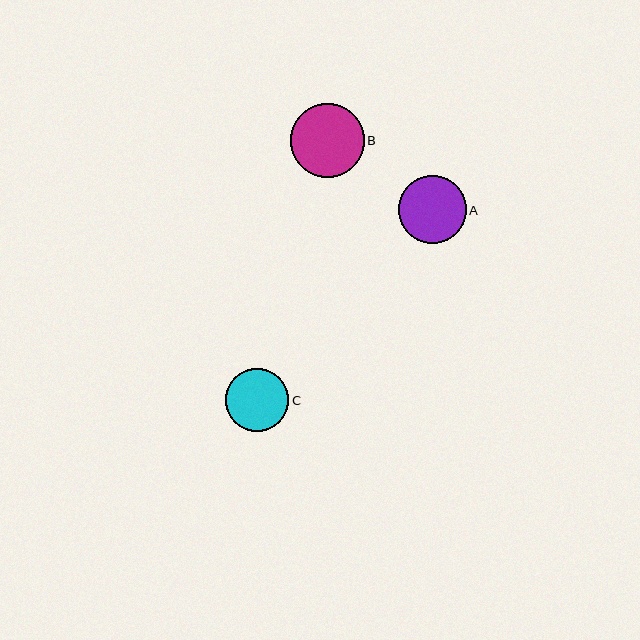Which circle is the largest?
Circle B is the largest with a size of approximately 74 pixels.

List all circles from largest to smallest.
From largest to smallest: B, A, C.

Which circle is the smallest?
Circle C is the smallest with a size of approximately 63 pixels.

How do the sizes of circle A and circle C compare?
Circle A and circle C are approximately the same size.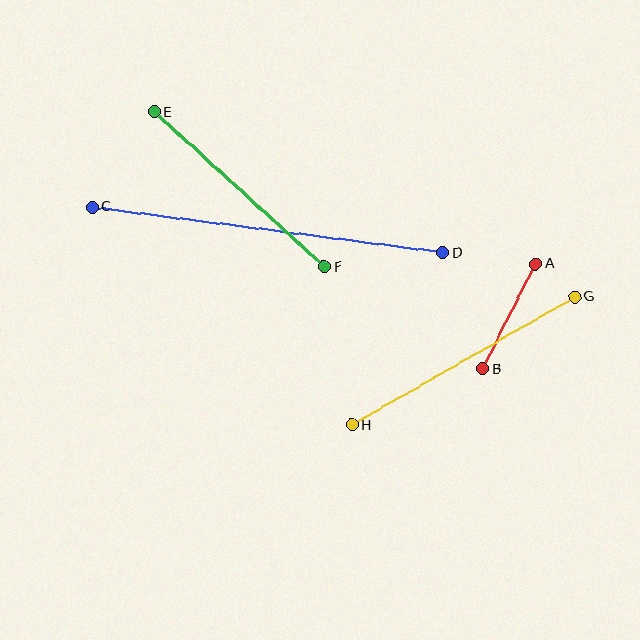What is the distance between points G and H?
The distance is approximately 257 pixels.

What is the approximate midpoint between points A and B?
The midpoint is at approximately (509, 316) pixels.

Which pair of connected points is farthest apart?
Points C and D are farthest apart.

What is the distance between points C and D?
The distance is approximately 354 pixels.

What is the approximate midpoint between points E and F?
The midpoint is at approximately (239, 189) pixels.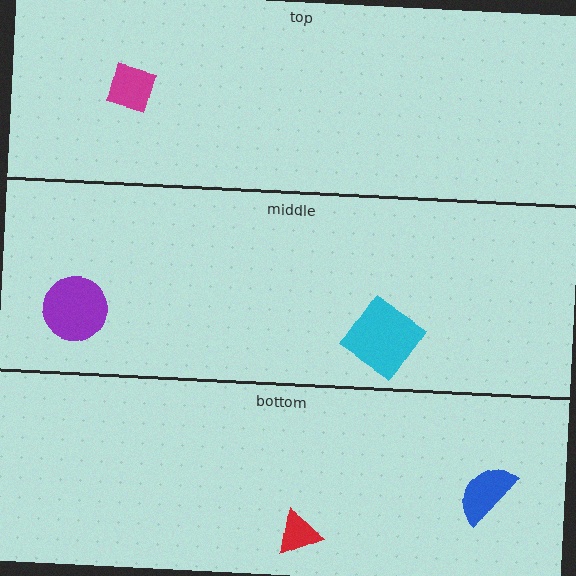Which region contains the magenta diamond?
The top region.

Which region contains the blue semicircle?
The bottom region.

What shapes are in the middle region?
The cyan diamond, the purple circle.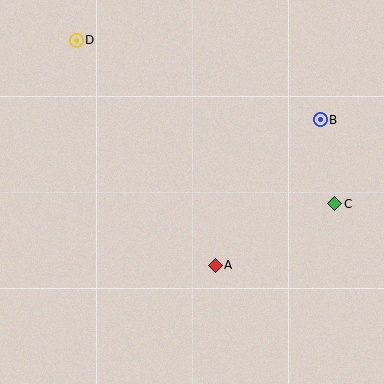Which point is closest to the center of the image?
Point A at (215, 265) is closest to the center.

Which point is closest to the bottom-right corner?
Point C is closest to the bottom-right corner.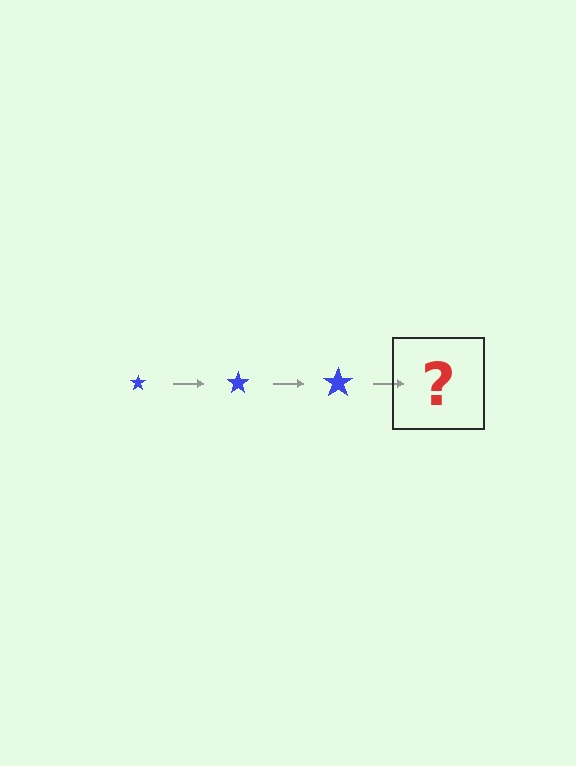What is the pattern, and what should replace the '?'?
The pattern is that the star gets progressively larger each step. The '?' should be a blue star, larger than the previous one.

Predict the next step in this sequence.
The next step is a blue star, larger than the previous one.